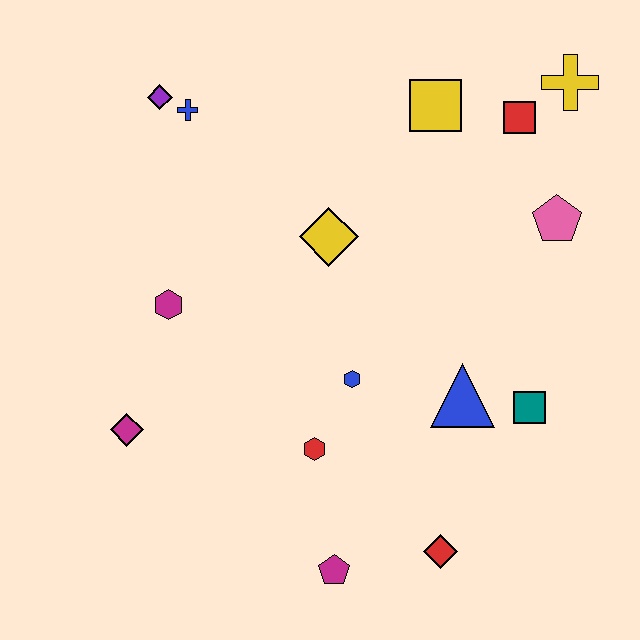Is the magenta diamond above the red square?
No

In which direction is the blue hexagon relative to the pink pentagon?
The blue hexagon is to the left of the pink pentagon.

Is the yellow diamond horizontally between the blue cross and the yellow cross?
Yes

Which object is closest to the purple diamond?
The blue cross is closest to the purple diamond.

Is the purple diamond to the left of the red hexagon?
Yes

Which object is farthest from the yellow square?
The magenta pentagon is farthest from the yellow square.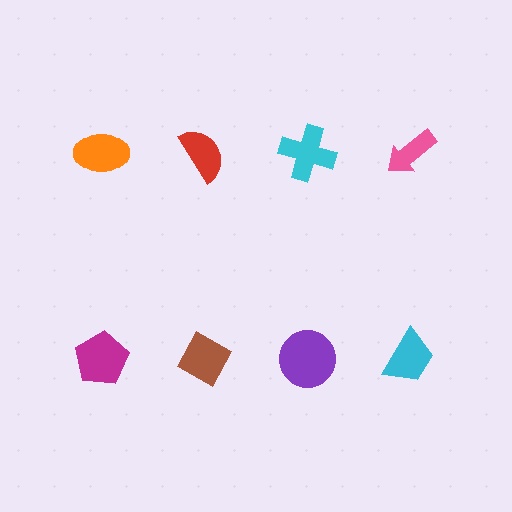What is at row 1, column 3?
A cyan cross.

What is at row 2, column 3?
A purple circle.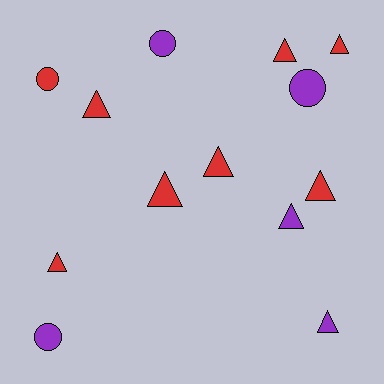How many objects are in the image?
There are 13 objects.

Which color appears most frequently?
Red, with 8 objects.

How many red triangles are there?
There are 7 red triangles.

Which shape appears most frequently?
Triangle, with 9 objects.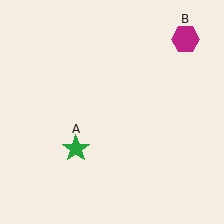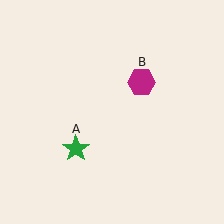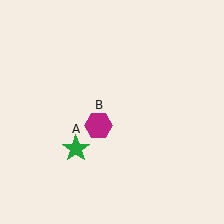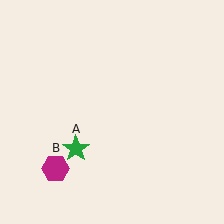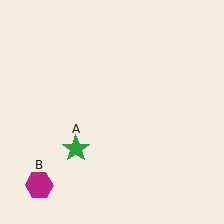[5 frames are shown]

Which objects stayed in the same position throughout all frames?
Green star (object A) remained stationary.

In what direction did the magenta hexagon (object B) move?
The magenta hexagon (object B) moved down and to the left.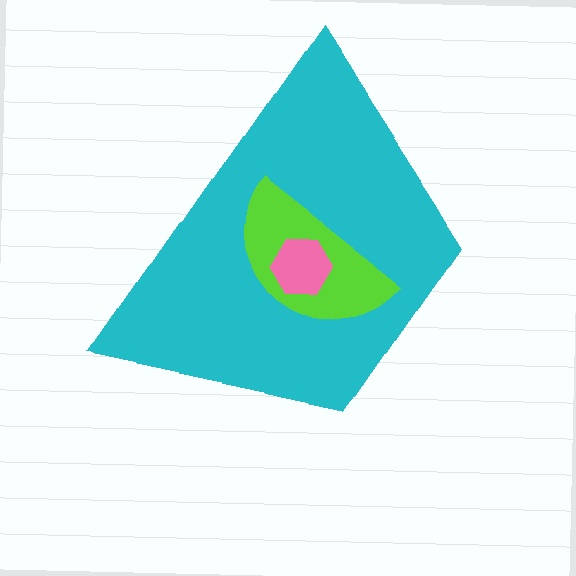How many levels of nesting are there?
3.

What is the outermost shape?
The cyan trapezoid.